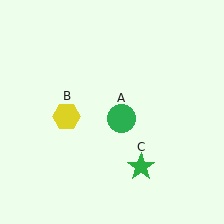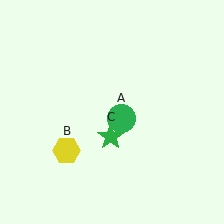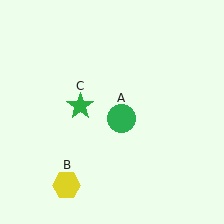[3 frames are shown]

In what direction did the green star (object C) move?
The green star (object C) moved up and to the left.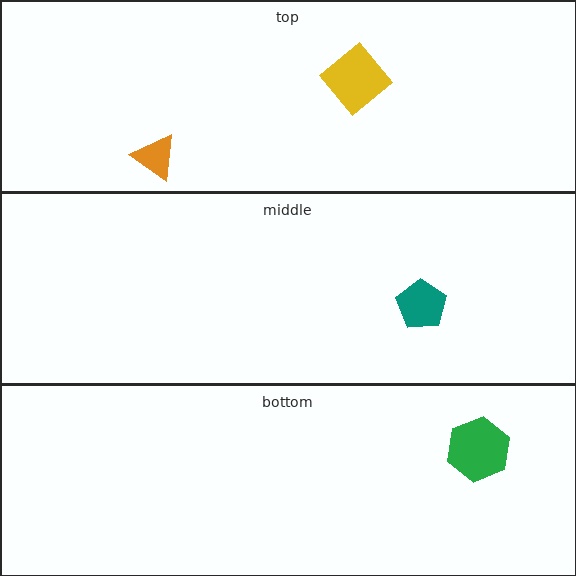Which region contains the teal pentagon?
The middle region.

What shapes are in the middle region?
The teal pentagon.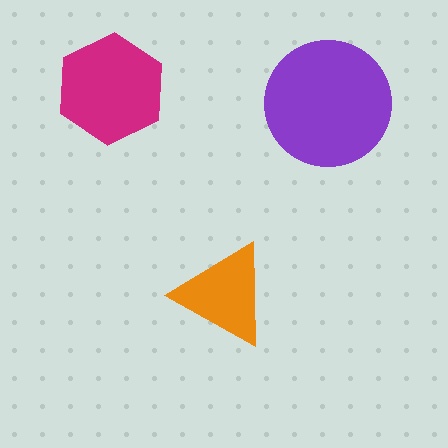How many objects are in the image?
There are 3 objects in the image.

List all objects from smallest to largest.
The orange triangle, the magenta hexagon, the purple circle.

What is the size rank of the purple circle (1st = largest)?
1st.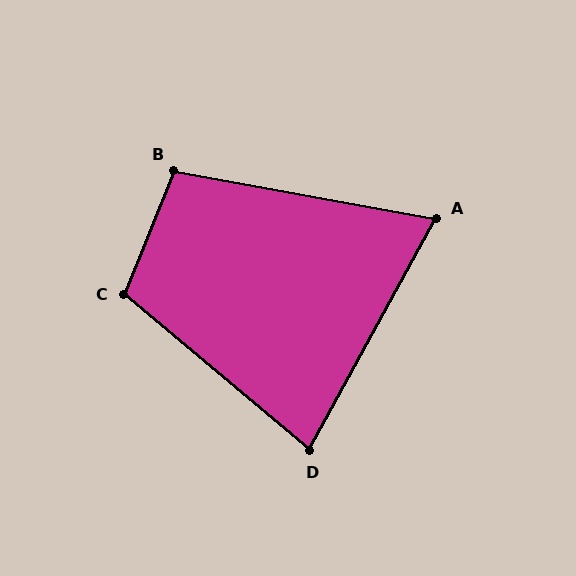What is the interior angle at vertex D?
Approximately 79 degrees (acute).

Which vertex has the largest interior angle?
C, at approximately 108 degrees.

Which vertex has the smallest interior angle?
A, at approximately 72 degrees.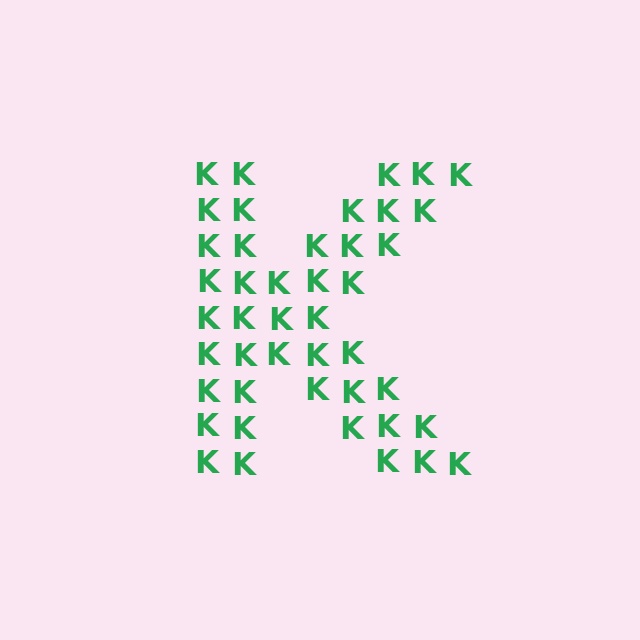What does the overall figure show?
The overall figure shows the letter K.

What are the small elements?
The small elements are letter K's.